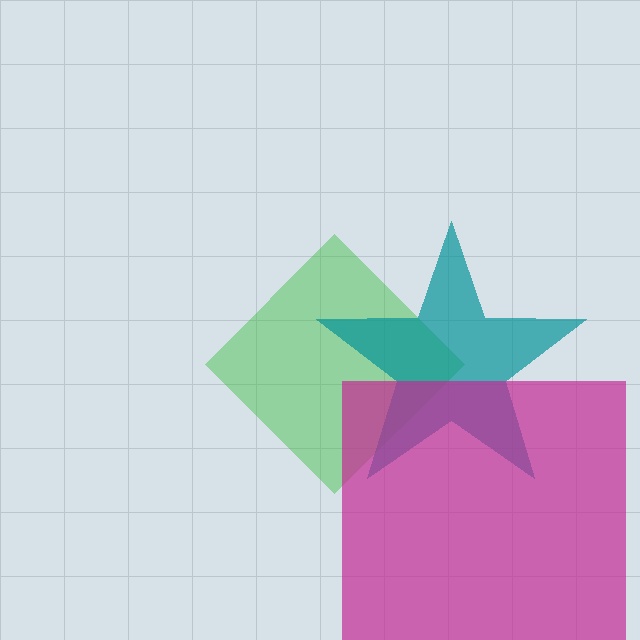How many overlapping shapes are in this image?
There are 3 overlapping shapes in the image.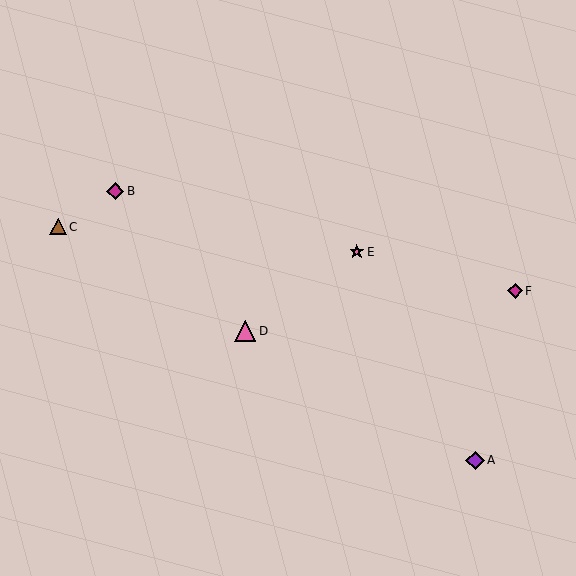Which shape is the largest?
The pink triangle (labeled D) is the largest.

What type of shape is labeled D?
Shape D is a pink triangle.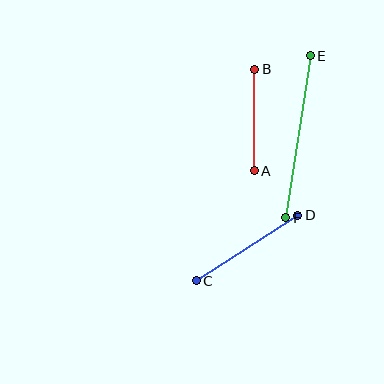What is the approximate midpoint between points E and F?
The midpoint is at approximately (298, 137) pixels.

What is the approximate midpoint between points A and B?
The midpoint is at approximately (254, 120) pixels.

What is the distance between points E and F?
The distance is approximately 164 pixels.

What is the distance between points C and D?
The distance is approximately 121 pixels.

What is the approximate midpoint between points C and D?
The midpoint is at approximately (247, 248) pixels.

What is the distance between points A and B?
The distance is approximately 102 pixels.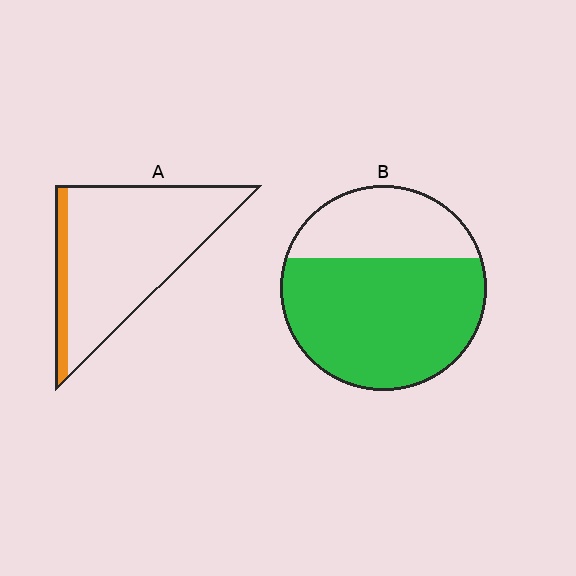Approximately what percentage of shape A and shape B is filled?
A is approximately 10% and B is approximately 70%.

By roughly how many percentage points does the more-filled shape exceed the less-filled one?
By roughly 55 percentage points (B over A).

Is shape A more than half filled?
No.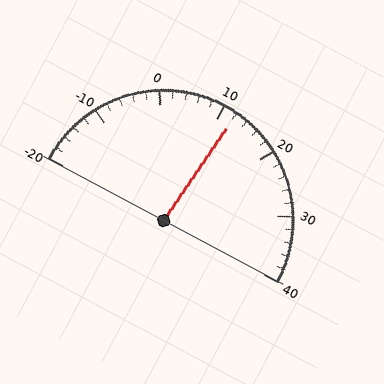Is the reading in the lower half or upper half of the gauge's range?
The reading is in the upper half of the range (-20 to 40).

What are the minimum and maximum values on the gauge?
The gauge ranges from -20 to 40.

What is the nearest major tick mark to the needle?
The nearest major tick mark is 10.